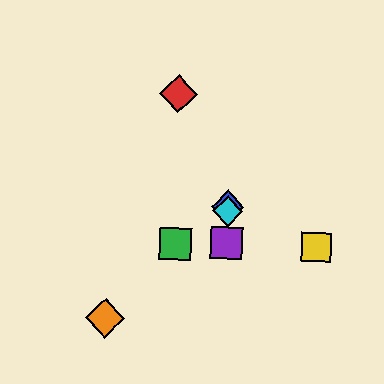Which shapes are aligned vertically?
The blue diamond, the purple square, the cyan diamond are aligned vertically.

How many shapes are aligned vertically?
3 shapes (the blue diamond, the purple square, the cyan diamond) are aligned vertically.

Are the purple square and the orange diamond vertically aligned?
No, the purple square is at x≈227 and the orange diamond is at x≈105.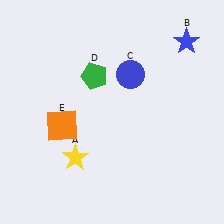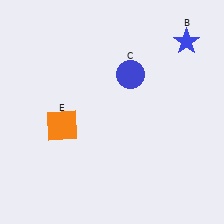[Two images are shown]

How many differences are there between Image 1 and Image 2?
There are 2 differences between the two images.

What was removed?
The green pentagon (D), the yellow star (A) were removed in Image 2.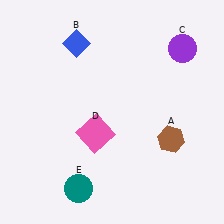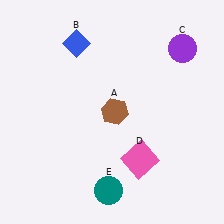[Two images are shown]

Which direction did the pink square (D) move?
The pink square (D) moved right.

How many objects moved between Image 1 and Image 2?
3 objects moved between the two images.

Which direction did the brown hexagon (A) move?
The brown hexagon (A) moved left.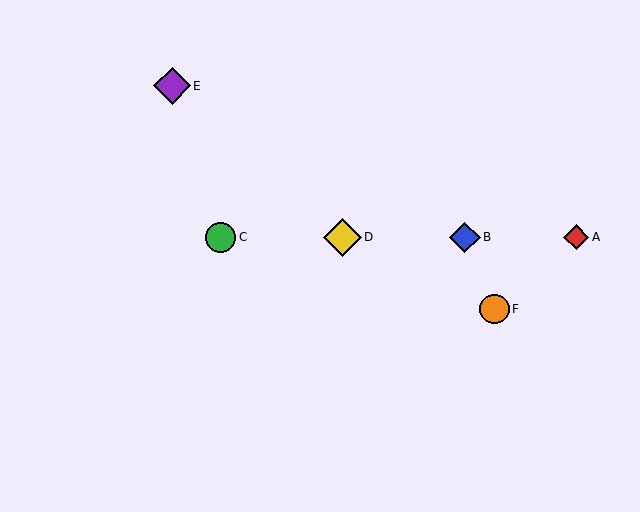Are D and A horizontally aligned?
Yes, both are at y≈237.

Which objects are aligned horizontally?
Objects A, B, C, D are aligned horizontally.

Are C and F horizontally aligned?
No, C is at y≈237 and F is at y≈309.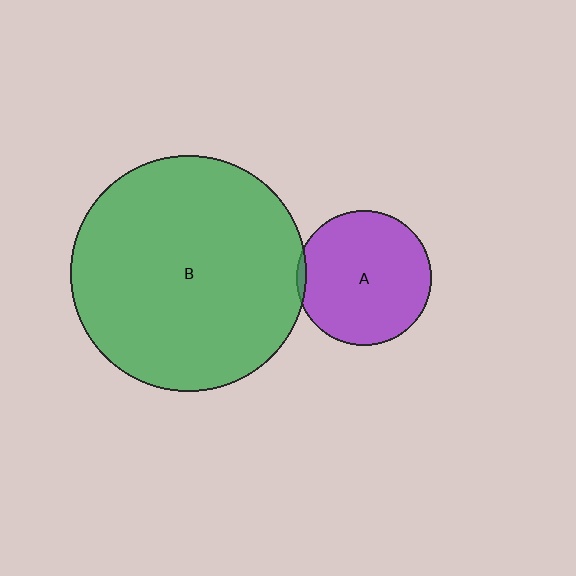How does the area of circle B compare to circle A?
Approximately 3.1 times.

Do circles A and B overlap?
Yes.